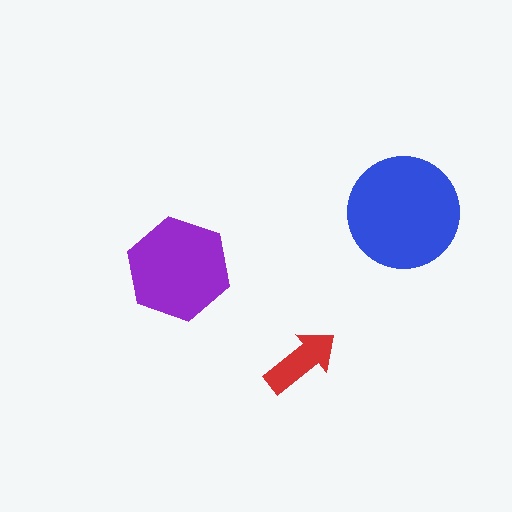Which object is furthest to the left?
The purple hexagon is leftmost.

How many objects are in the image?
There are 3 objects in the image.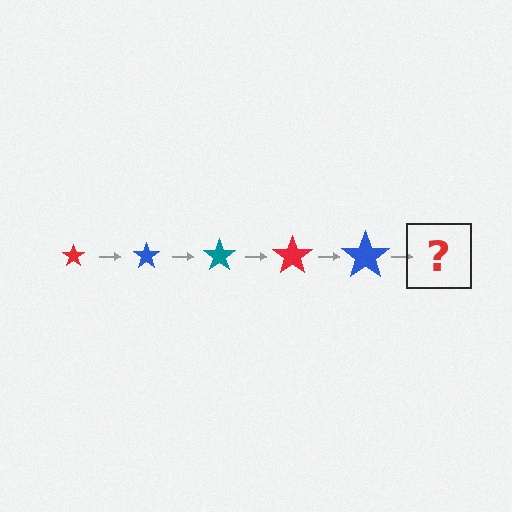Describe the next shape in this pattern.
It should be a teal star, larger than the previous one.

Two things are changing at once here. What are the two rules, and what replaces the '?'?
The two rules are that the star grows larger each step and the color cycles through red, blue, and teal. The '?' should be a teal star, larger than the previous one.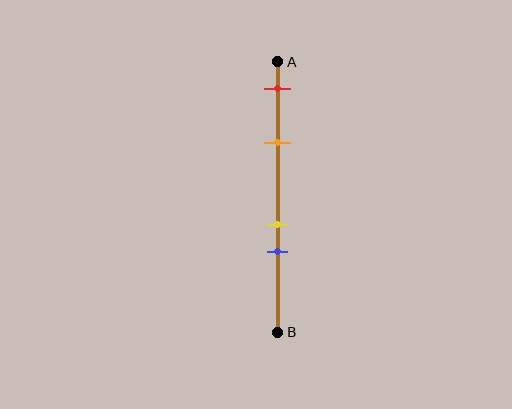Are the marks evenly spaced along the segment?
No, the marks are not evenly spaced.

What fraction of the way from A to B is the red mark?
The red mark is approximately 10% (0.1) of the way from A to B.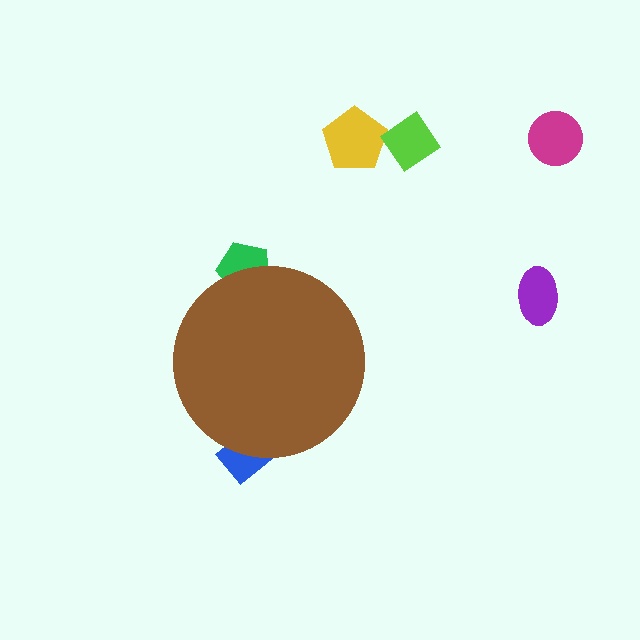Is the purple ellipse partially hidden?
No, the purple ellipse is fully visible.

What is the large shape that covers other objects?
A brown circle.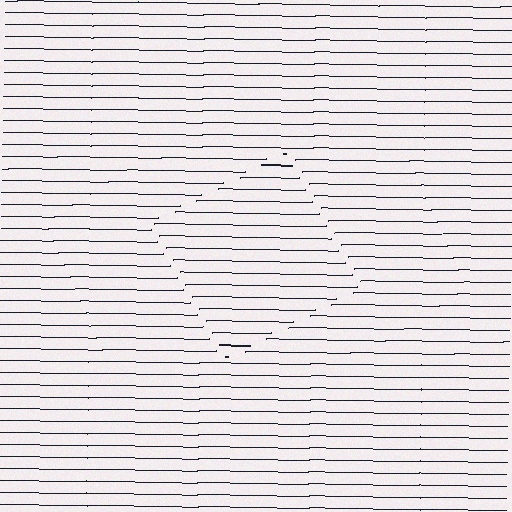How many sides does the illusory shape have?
4 sides — the line-ends trace a square.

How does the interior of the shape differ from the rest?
The interior of the shape contains the same grating, shifted by half a period — the contour is defined by the phase discontinuity where line-ends from the inner and outer gratings abut.